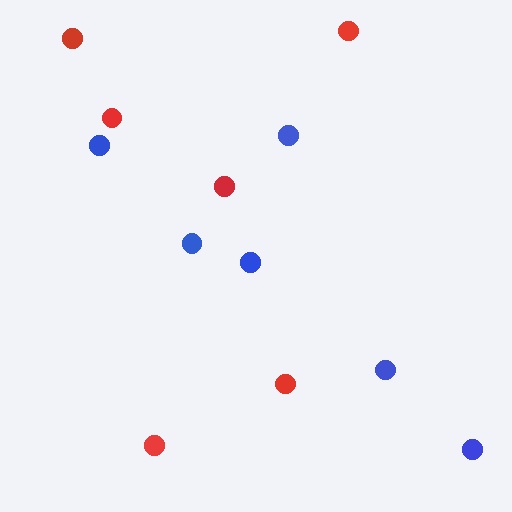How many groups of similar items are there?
There are 2 groups: one group of red circles (6) and one group of blue circles (6).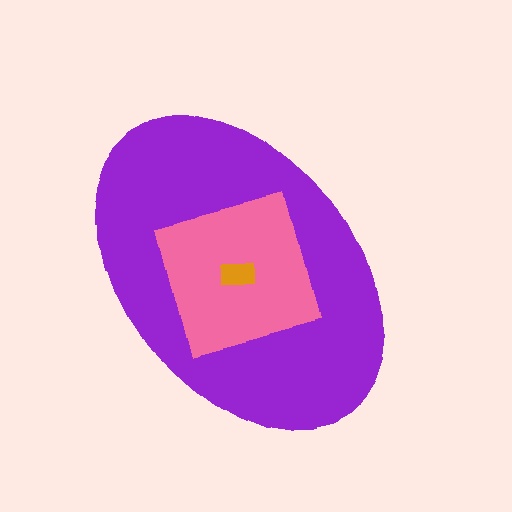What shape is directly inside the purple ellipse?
The pink square.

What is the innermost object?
The orange rectangle.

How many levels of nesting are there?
3.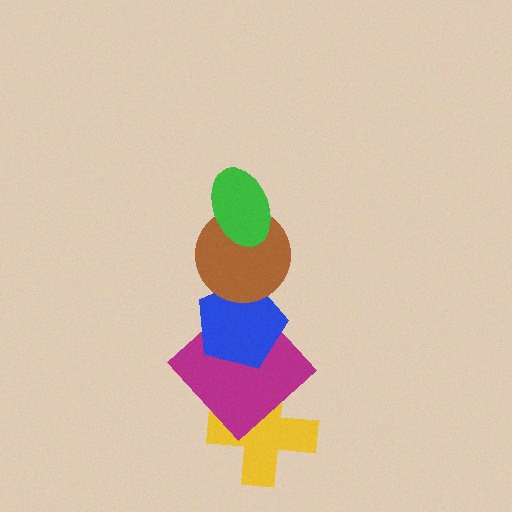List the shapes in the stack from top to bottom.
From top to bottom: the green ellipse, the brown circle, the blue pentagon, the magenta diamond, the yellow cross.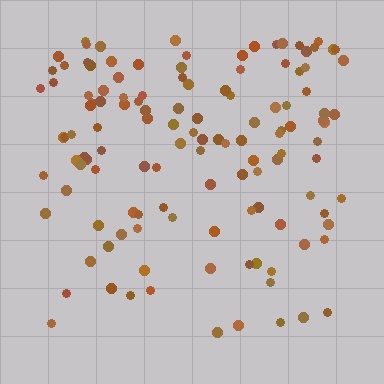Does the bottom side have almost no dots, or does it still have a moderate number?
Still a moderate number, just noticeably fewer than the top.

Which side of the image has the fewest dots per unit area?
The bottom.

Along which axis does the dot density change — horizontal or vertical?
Vertical.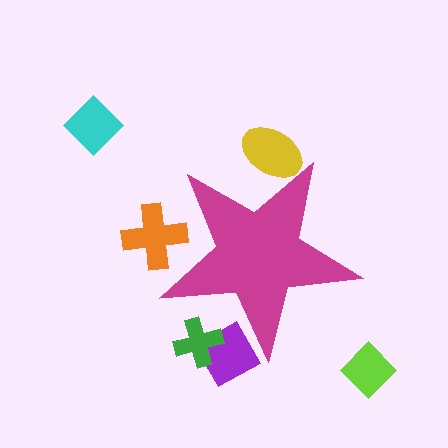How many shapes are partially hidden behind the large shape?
4 shapes are partially hidden.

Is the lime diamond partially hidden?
No, the lime diamond is fully visible.